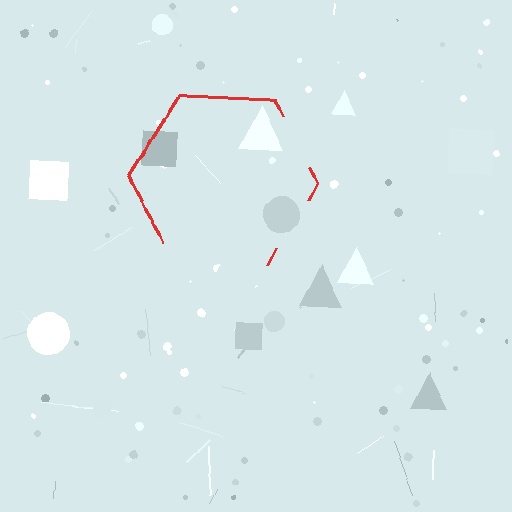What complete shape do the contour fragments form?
The contour fragments form a hexagon.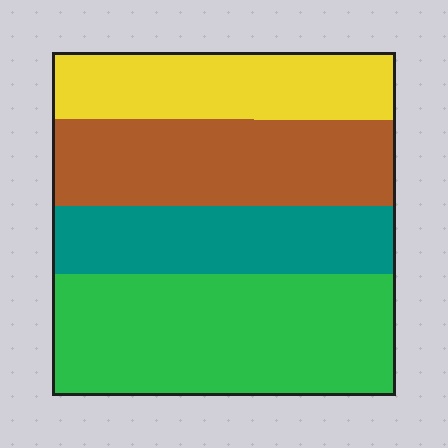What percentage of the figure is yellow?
Yellow takes up about one fifth (1/5) of the figure.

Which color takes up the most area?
Green, at roughly 35%.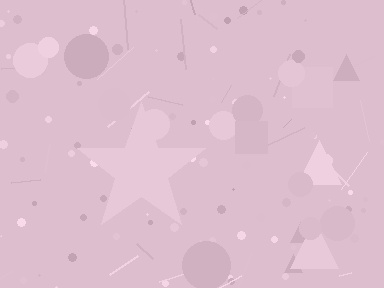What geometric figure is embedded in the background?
A star is embedded in the background.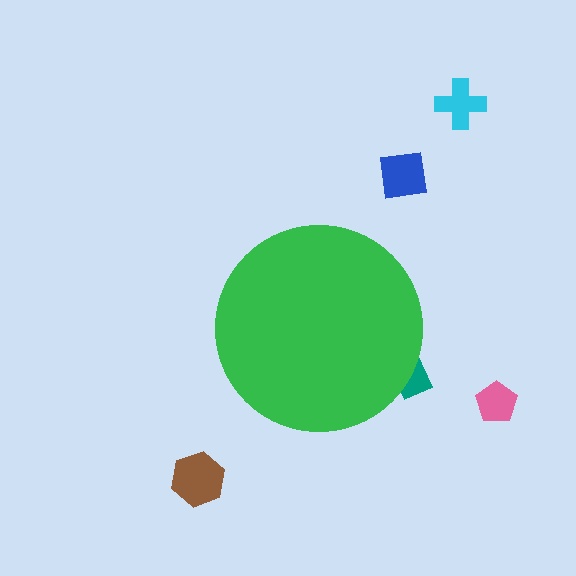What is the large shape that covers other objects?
A green circle.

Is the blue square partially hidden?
No, the blue square is fully visible.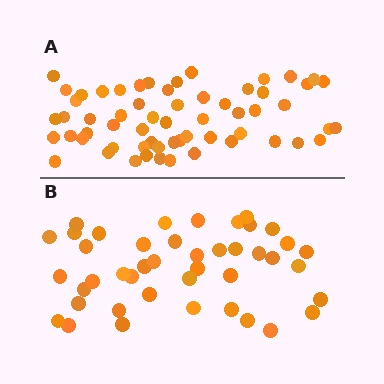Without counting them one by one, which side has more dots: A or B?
Region A (the top region) has more dots.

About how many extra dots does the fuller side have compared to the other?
Region A has approximately 15 more dots than region B.